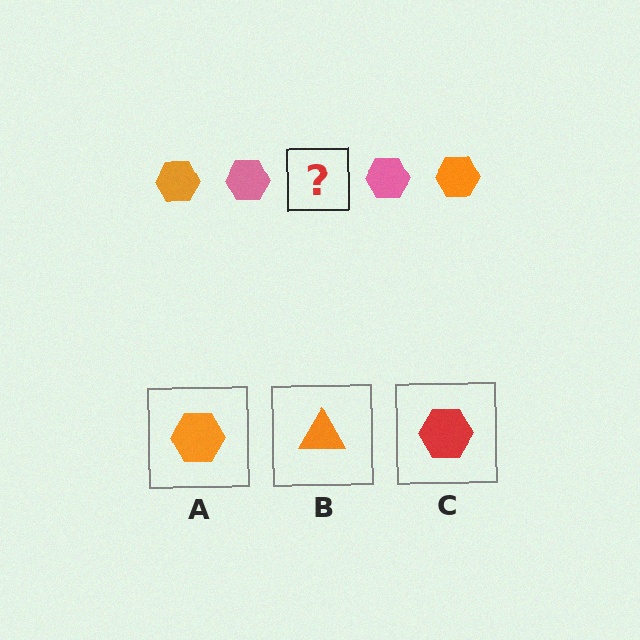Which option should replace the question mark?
Option A.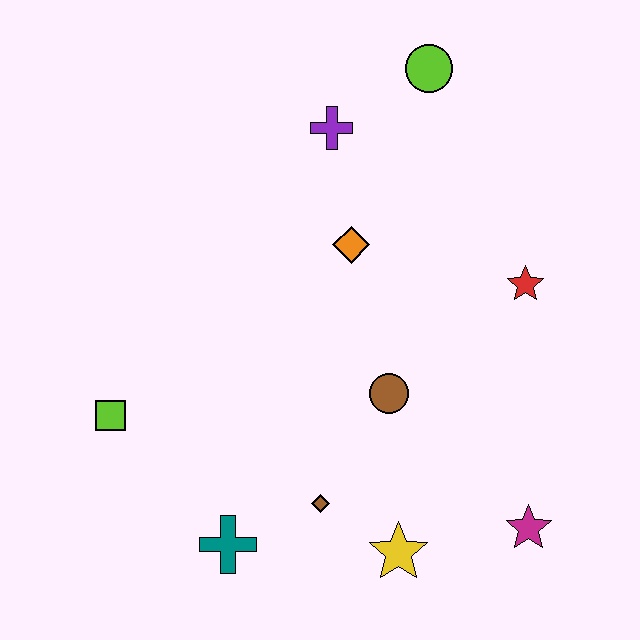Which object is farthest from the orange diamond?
The magenta star is farthest from the orange diamond.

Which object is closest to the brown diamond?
The yellow star is closest to the brown diamond.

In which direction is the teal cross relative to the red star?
The teal cross is to the left of the red star.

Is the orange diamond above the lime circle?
No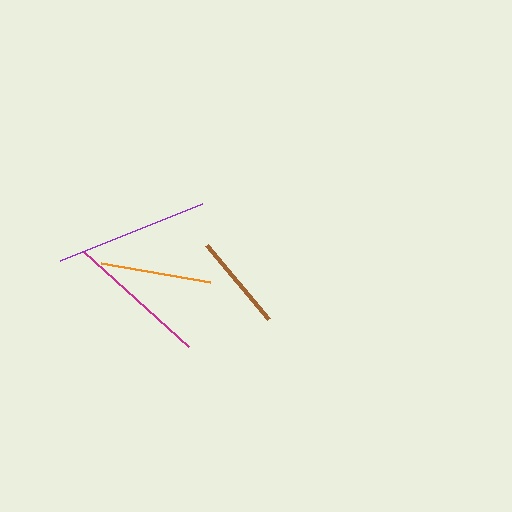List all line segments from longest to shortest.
From longest to shortest: purple, magenta, orange, brown.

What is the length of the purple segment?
The purple segment is approximately 153 pixels long.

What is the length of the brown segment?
The brown segment is approximately 96 pixels long.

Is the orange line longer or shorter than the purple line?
The purple line is longer than the orange line.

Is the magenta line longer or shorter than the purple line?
The purple line is longer than the magenta line.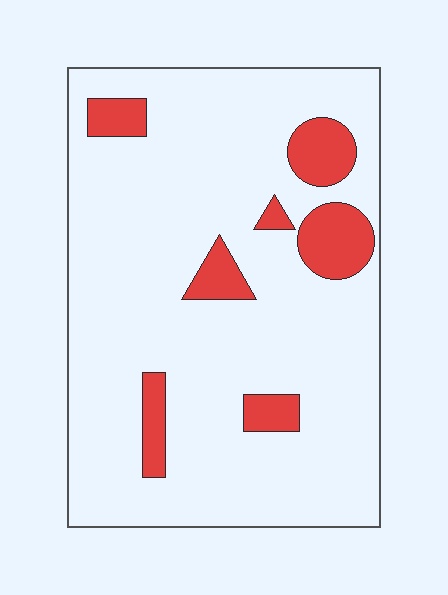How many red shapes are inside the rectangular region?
7.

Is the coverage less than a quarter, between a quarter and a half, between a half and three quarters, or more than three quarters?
Less than a quarter.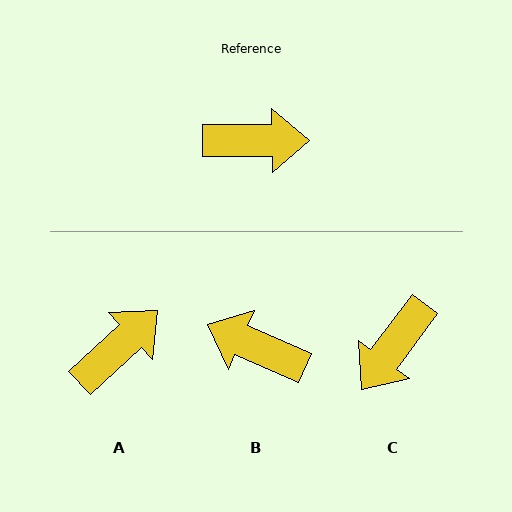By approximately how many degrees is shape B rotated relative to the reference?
Approximately 156 degrees counter-clockwise.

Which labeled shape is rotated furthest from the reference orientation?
B, about 156 degrees away.